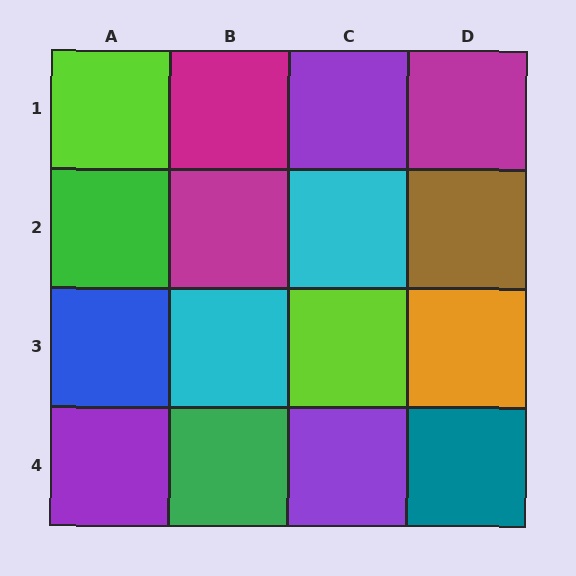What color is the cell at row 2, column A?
Green.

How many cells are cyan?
2 cells are cyan.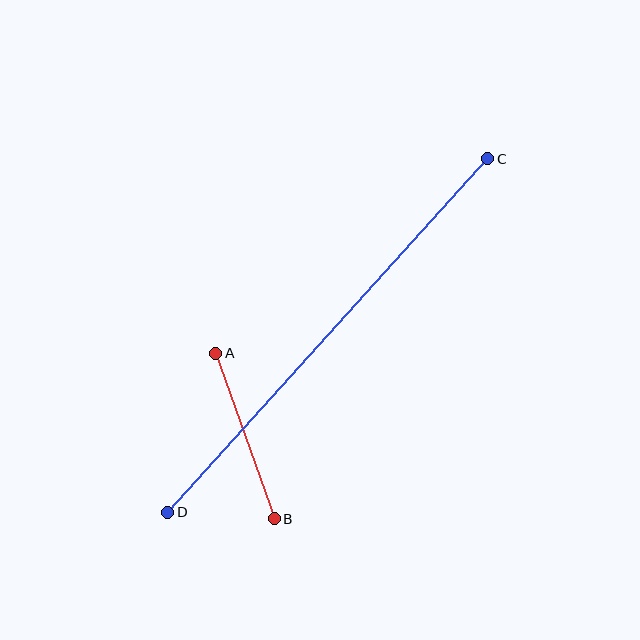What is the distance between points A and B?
The distance is approximately 175 pixels.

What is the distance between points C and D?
The distance is approximately 477 pixels.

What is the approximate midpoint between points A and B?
The midpoint is at approximately (245, 436) pixels.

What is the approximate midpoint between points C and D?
The midpoint is at approximately (328, 335) pixels.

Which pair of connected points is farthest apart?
Points C and D are farthest apart.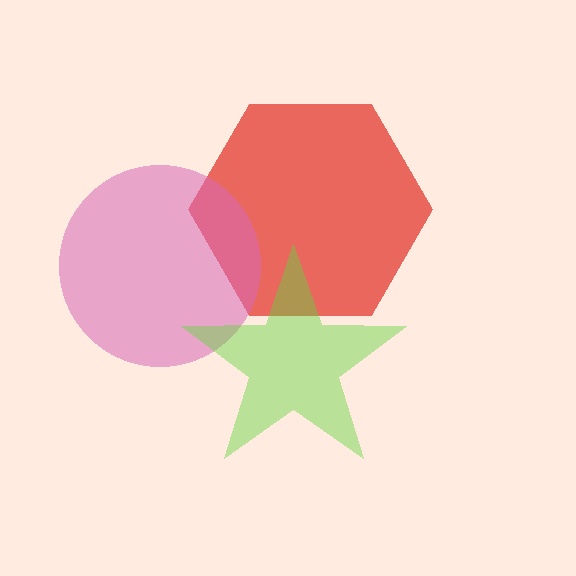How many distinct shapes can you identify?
There are 3 distinct shapes: a red hexagon, a pink circle, a lime star.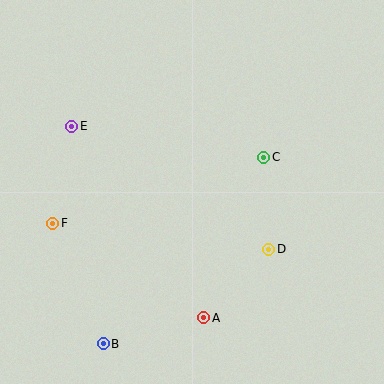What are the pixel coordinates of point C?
Point C is at (264, 157).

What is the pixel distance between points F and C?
The distance between F and C is 221 pixels.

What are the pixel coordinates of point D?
Point D is at (269, 249).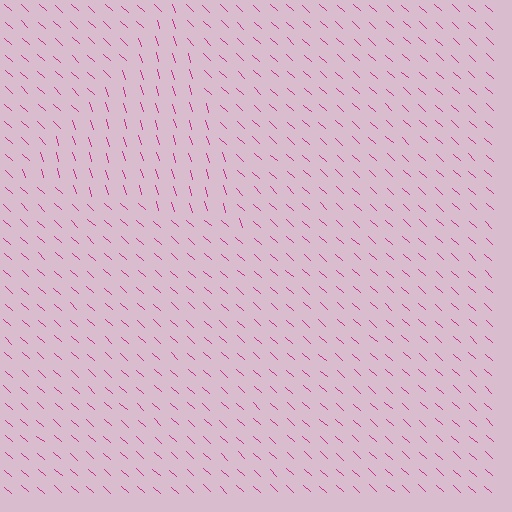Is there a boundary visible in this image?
Yes, there is a texture boundary formed by a change in line orientation.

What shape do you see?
I see a triangle.